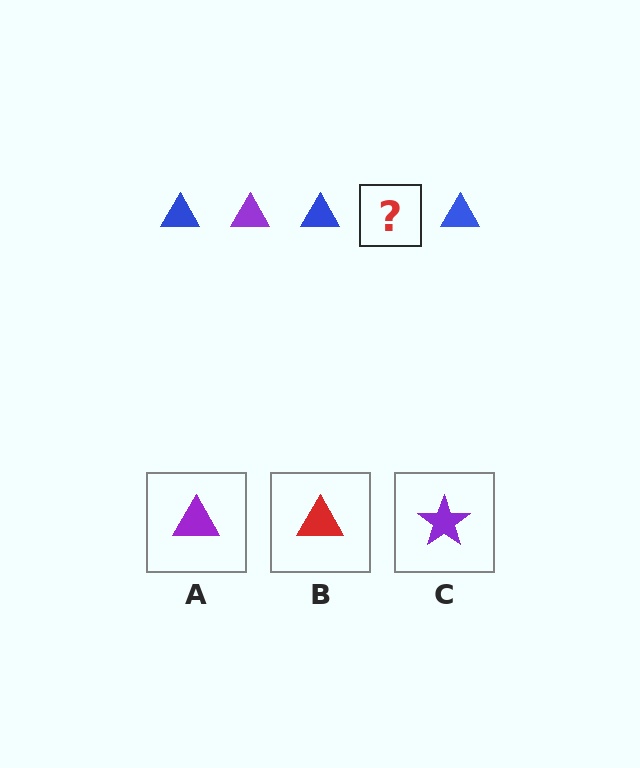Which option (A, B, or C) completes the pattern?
A.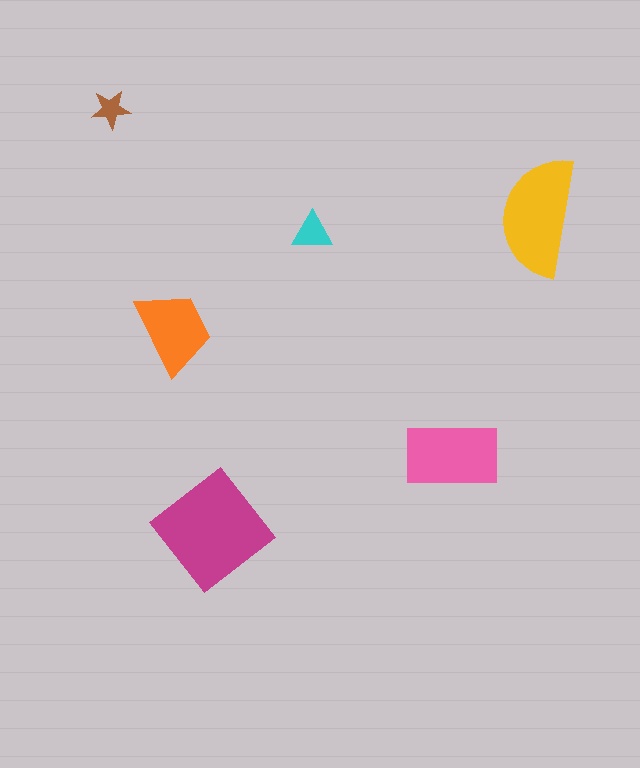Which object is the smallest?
The brown star.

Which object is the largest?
The magenta diamond.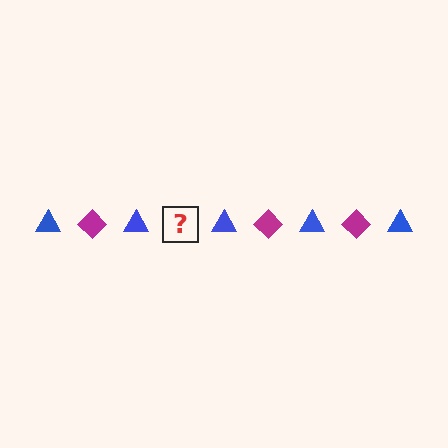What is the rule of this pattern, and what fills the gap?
The rule is that the pattern alternates between blue triangle and magenta diamond. The gap should be filled with a magenta diamond.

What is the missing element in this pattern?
The missing element is a magenta diamond.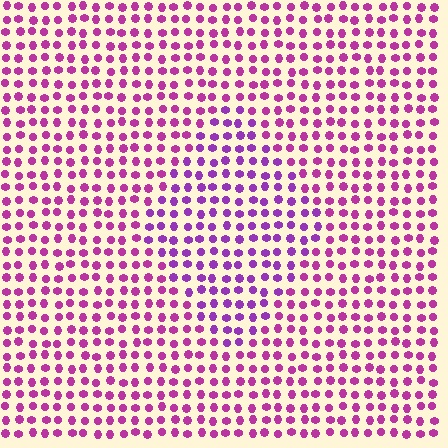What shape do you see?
I see a diamond.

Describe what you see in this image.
The image is filled with small magenta elements in a uniform arrangement. A diamond-shaped region is visible where the elements are tinted to a slightly different hue, forming a subtle color boundary.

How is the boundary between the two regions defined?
The boundary is defined purely by a slight shift in hue (about 27 degrees). Spacing, size, and orientation are identical on both sides.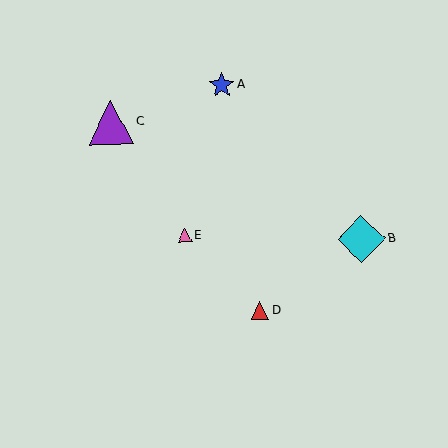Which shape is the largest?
The cyan diamond (labeled B) is the largest.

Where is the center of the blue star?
The center of the blue star is at (222, 85).